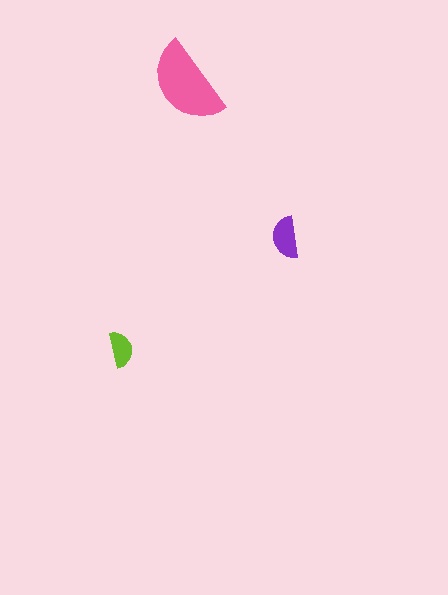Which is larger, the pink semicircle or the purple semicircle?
The pink one.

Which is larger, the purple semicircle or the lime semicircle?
The purple one.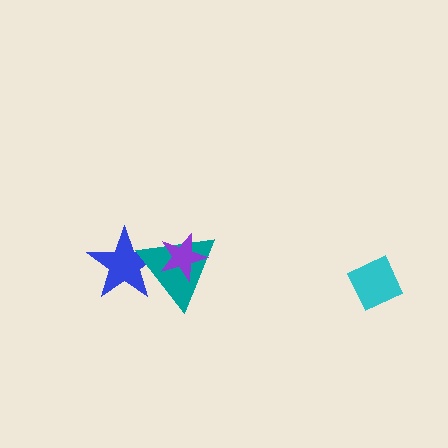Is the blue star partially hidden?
Yes, it is partially covered by another shape.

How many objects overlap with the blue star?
1 object overlaps with the blue star.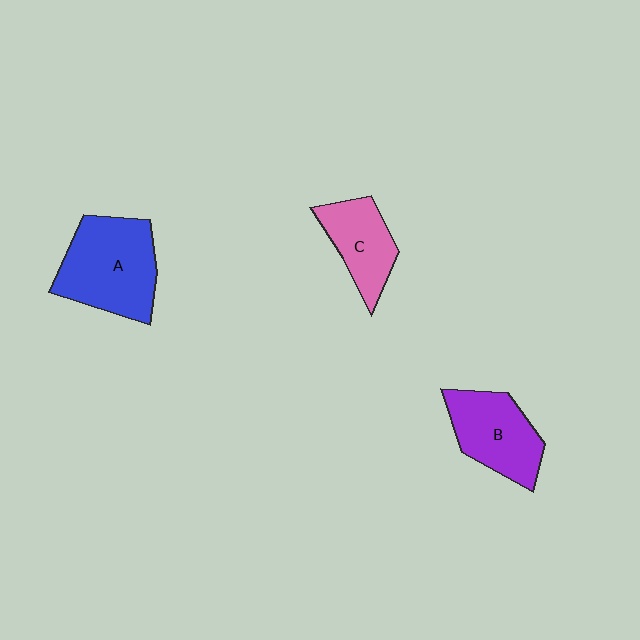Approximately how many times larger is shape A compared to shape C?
Approximately 1.6 times.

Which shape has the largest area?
Shape A (blue).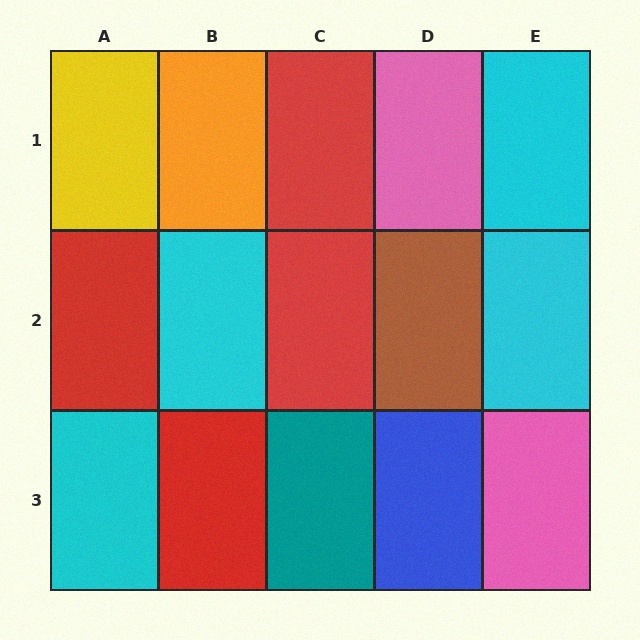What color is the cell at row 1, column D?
Pink.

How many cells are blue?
1 cell is blue.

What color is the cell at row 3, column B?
Red.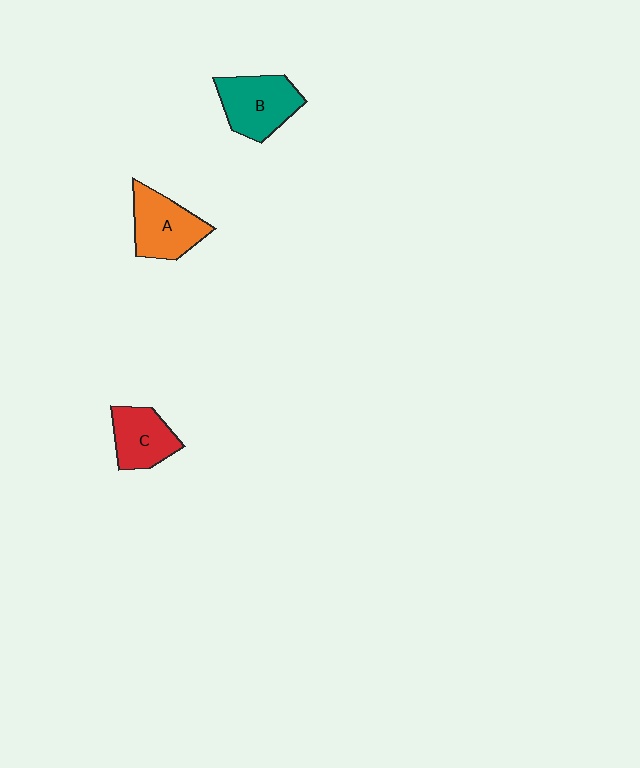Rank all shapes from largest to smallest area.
From largest to smallest: B (teal), A (orange), C (red).